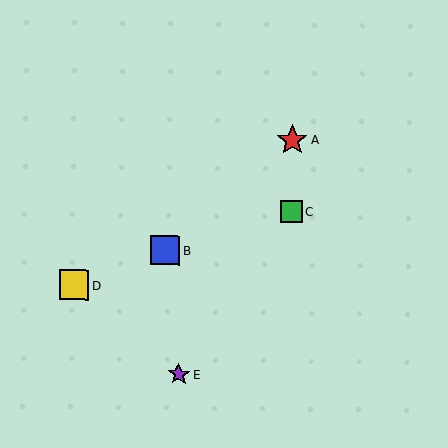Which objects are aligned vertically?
Objects A, C are aligned vertically.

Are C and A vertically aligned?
Yes, both are at x≈291.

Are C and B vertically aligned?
No, C is at x≈291 and B is at x≈165.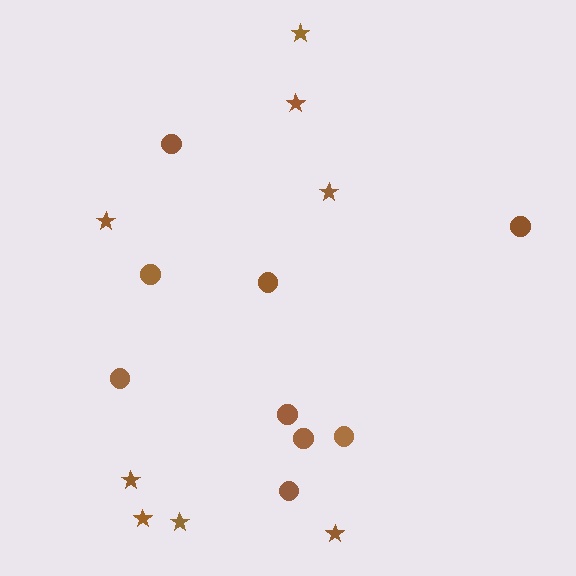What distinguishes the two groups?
There are 2 groups: one group of circles (9) and one group of stars (8).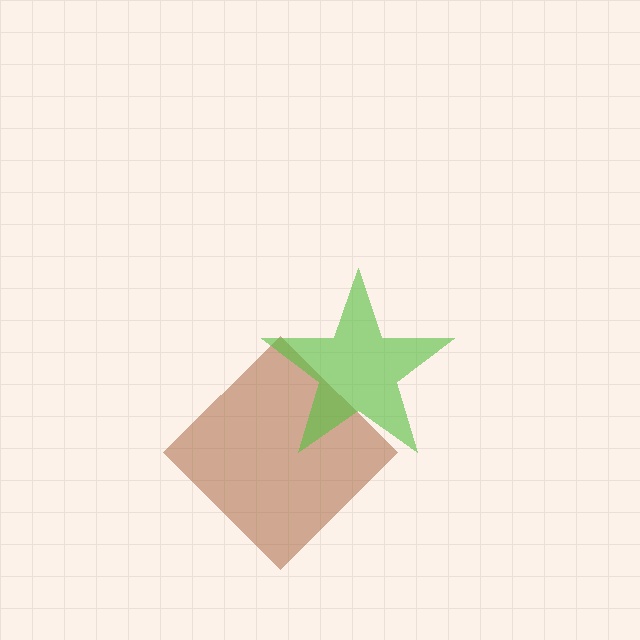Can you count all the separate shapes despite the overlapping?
Yes, there are 2 separate shapes.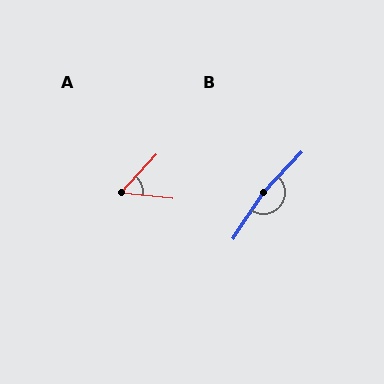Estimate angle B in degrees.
Approximately 170 degrees.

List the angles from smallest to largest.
A (53°), B (170°).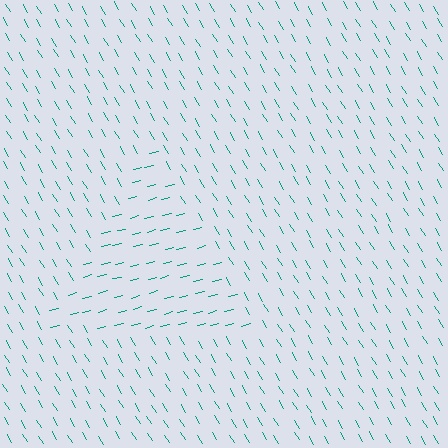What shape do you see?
I see a triangle.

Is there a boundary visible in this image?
Yes, there is a texture boundary formed by a change in line orientation.